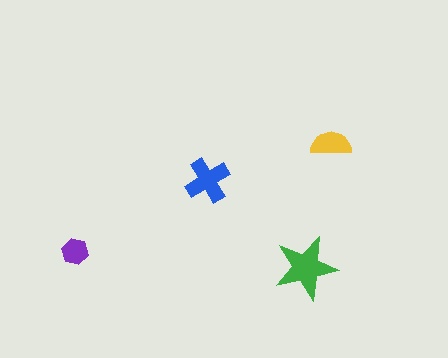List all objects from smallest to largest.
The purple hexagon, the yellow semicircle, the blue cross, the green star.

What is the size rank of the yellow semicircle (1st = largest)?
3rd.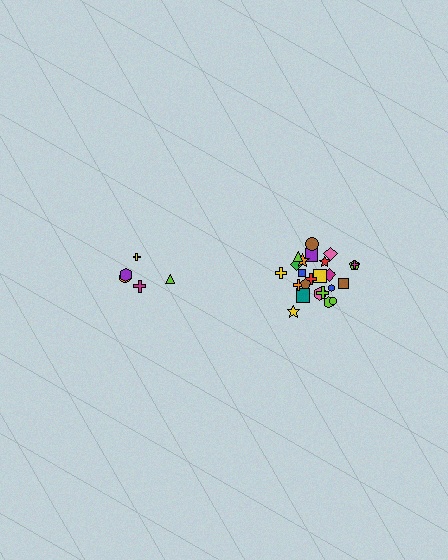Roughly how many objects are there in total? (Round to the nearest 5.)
Roughly 30 objects in total.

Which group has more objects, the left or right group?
The right group.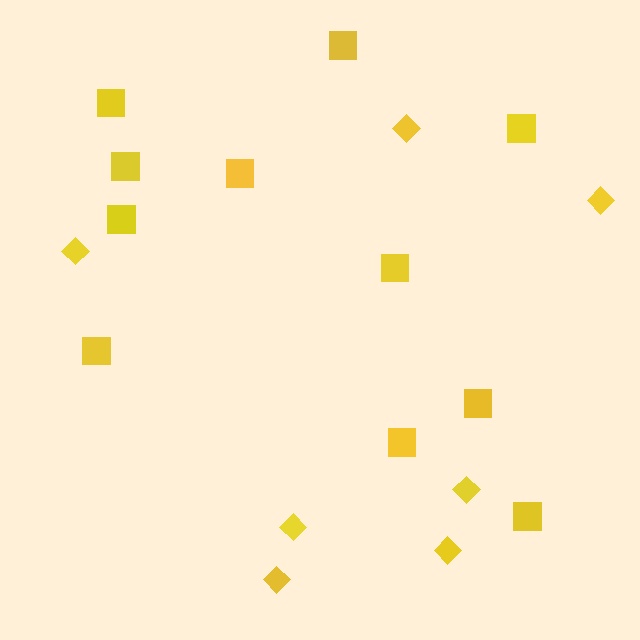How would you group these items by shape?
There are 2 groups: one group of diamonds (7) and one group of squares (11).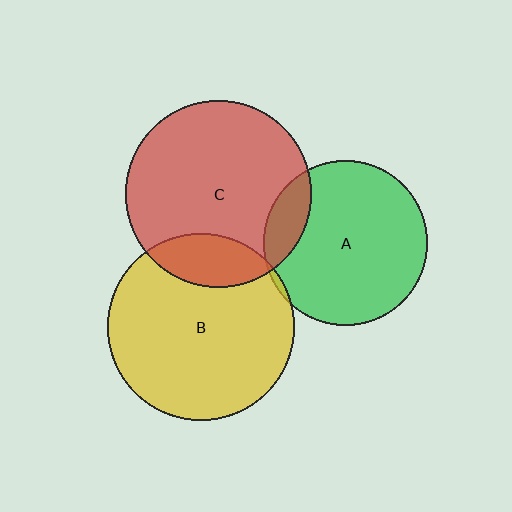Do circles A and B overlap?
Yes.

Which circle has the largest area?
Circle B (yellow).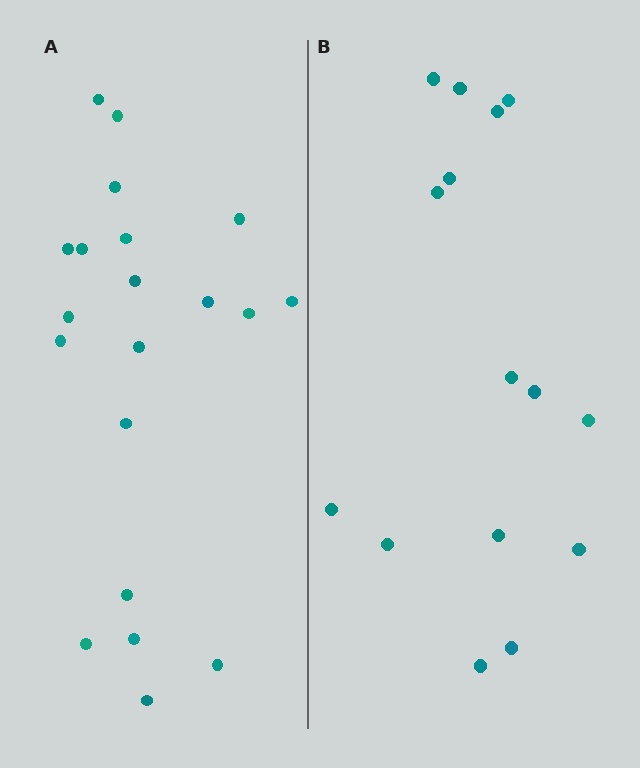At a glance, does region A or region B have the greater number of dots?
Region A (the left region) has more dots.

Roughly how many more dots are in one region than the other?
Region A has about 5 more dots than region B.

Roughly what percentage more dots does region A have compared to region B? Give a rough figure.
About 35% more.